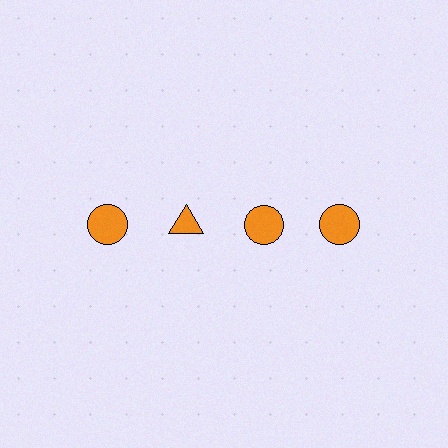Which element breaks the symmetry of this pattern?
The orange triangle in the top row, second from left column breaks the symmetry. All other shapes are orange circles.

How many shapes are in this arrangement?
There are 4 shapes arranged in a grid pattern.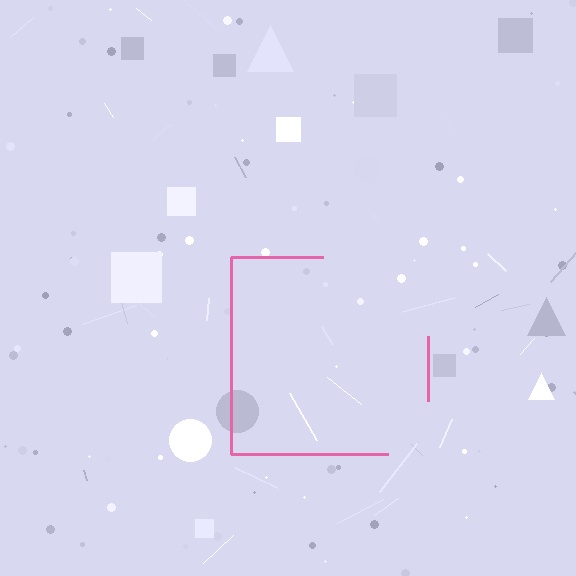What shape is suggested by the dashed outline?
The dashed outline suggests a square.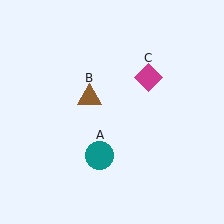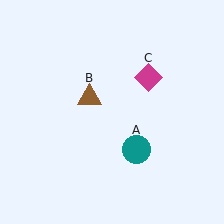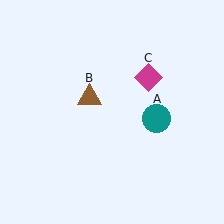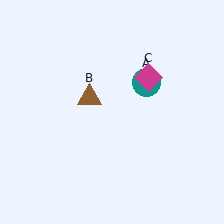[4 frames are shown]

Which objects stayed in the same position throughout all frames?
Brown triangle (object B) and magenta diamond (object C) remained stationary.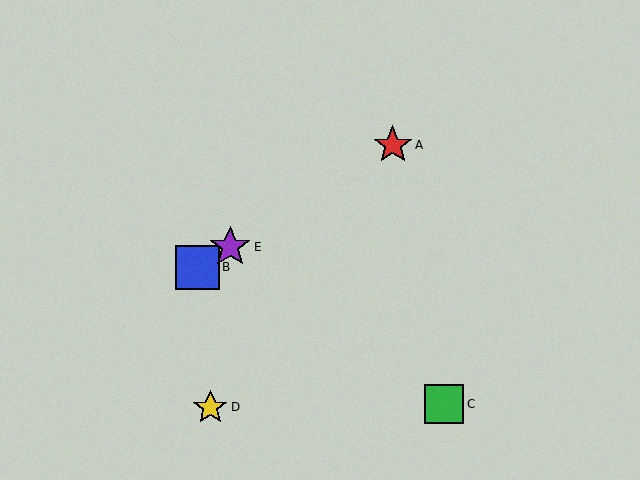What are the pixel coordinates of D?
Object D is at (210, 407).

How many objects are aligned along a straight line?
3 objects (A, B, E) are aligned along a straight line.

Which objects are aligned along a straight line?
Objects A, B, E are aligned along a straight line.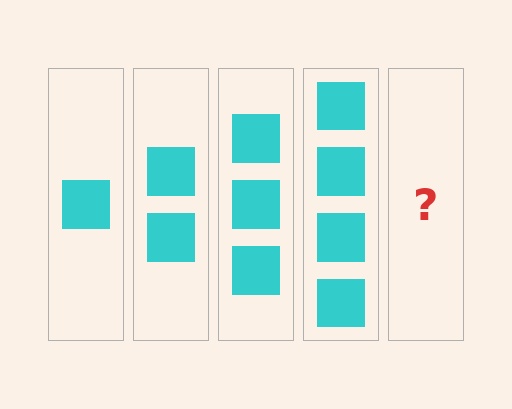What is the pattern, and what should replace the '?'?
The pattern is that each step adds one more square. The '?' should be 5 squares.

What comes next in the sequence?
The next element should be 5 squares.